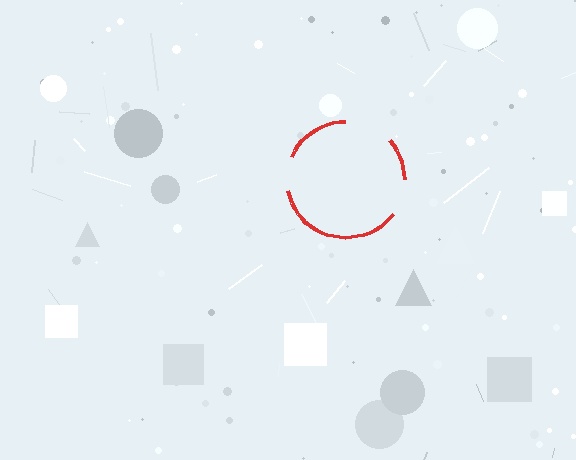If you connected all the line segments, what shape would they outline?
They would outline a circle.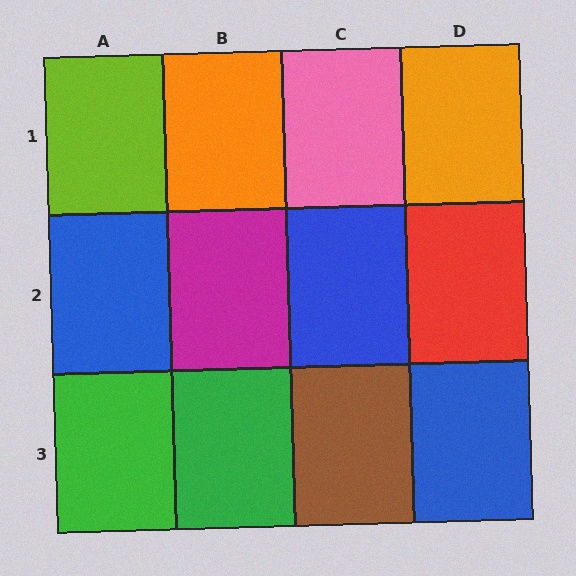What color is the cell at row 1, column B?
Orange.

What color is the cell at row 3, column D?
Blue.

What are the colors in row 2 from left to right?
Blue, magenta, blue, red.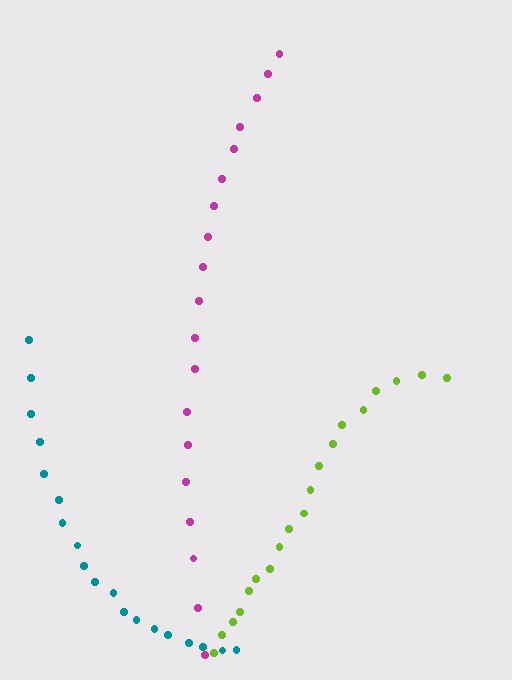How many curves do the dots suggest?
There are 3 distinct paths.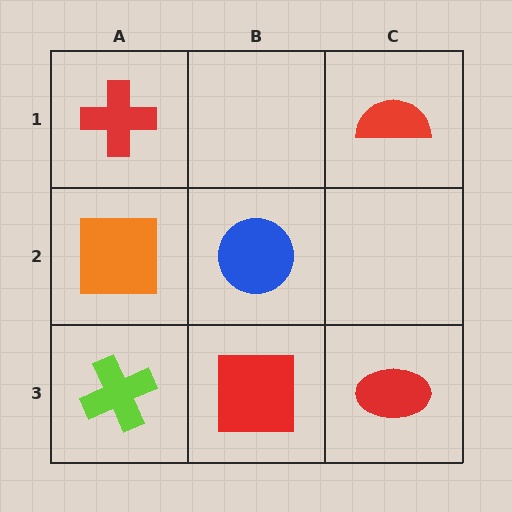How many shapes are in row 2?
2 shapes.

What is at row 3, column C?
A red ellipse.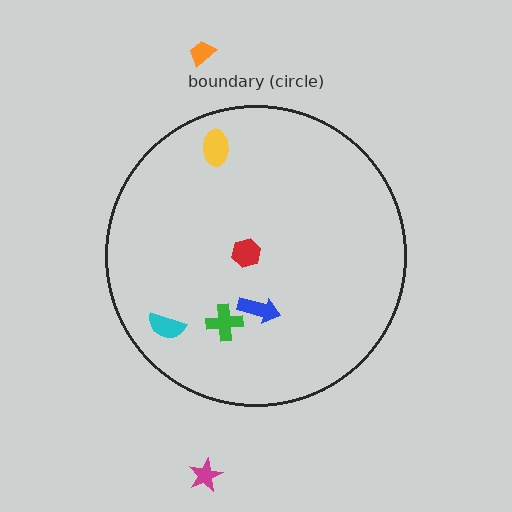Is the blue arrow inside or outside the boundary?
Inside.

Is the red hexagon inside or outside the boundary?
Inside.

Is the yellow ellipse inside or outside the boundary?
Inside.